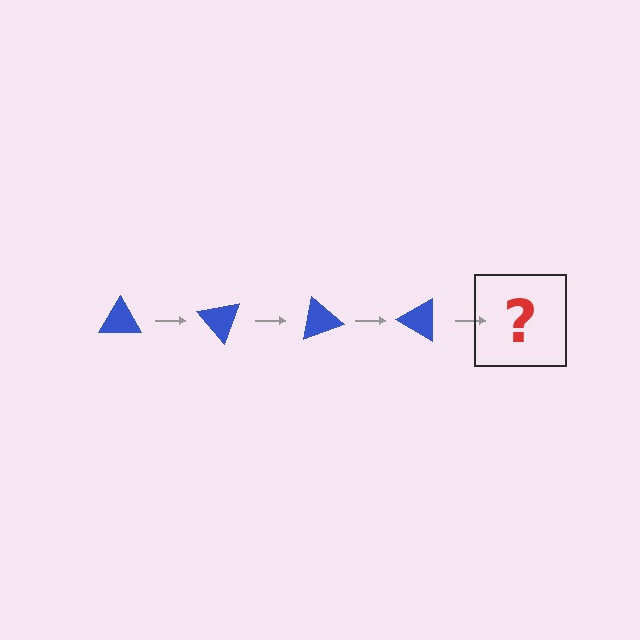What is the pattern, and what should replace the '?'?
The pattern is that the triangle rotates 50 degrees each step. The '?' should be a blue triangle rotated 200 degrees.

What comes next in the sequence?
The next element should be a blue triangle rotated 200 degrees.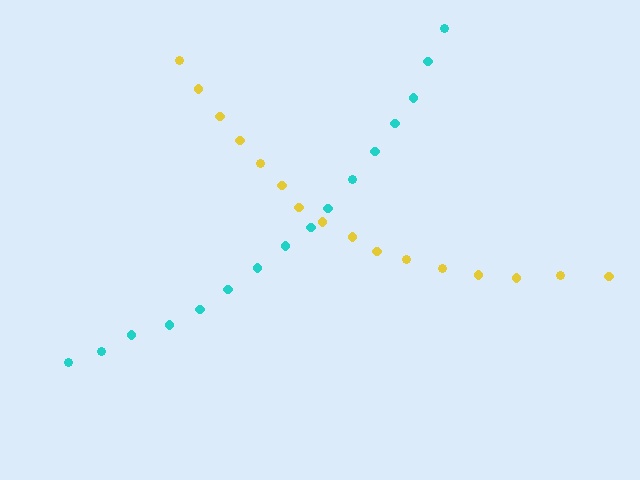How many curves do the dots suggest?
There are 2 distinct paths.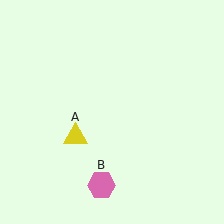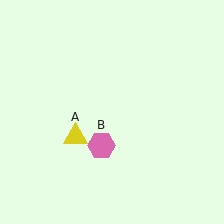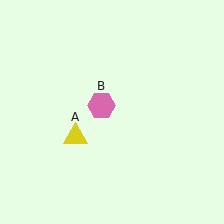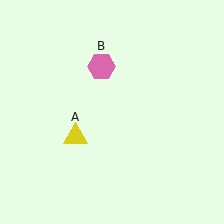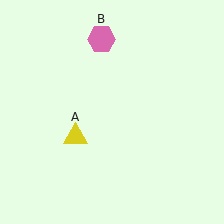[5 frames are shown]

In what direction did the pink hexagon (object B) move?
The pink hexagon (object B) moved up.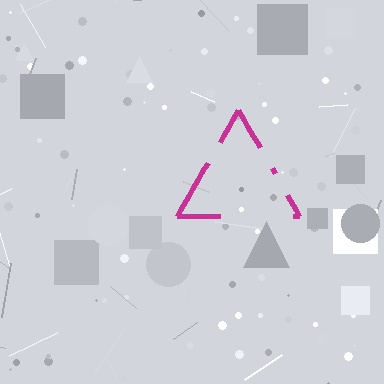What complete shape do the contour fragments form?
The contour fragments form a triangle.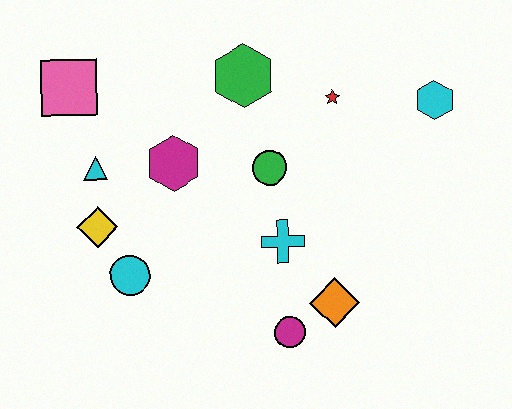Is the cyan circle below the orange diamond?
No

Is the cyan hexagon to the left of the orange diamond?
No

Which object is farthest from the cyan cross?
The pink square is farthest from the cyan cross.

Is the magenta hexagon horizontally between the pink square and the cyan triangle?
No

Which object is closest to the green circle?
The cyan cross is closest to the green circle.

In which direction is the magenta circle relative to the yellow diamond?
The magenta circle is to the right of the yellow diamond.